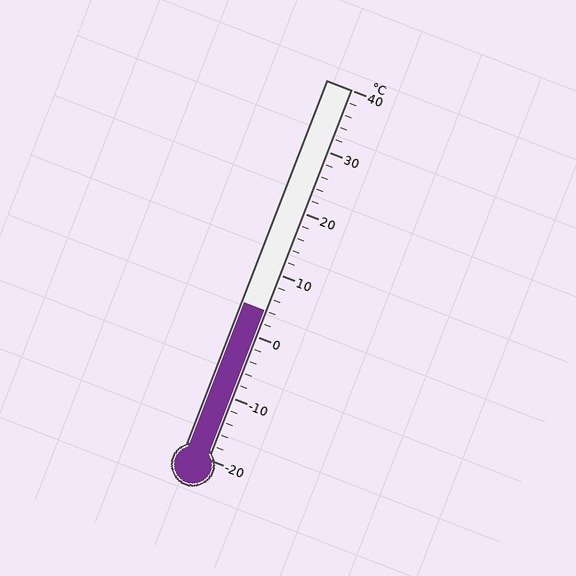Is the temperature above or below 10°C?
The temperature is below 10°C.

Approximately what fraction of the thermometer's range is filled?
The thermometer is filled to approximately 40% of its range.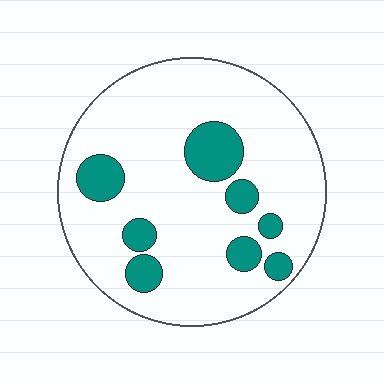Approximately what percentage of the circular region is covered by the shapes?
Approximately 15%.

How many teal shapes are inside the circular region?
8.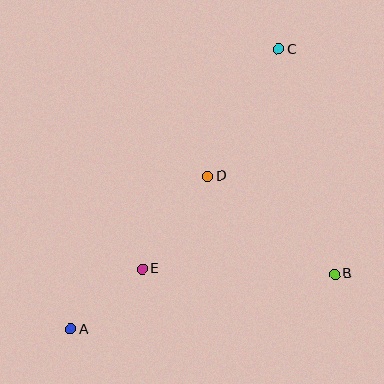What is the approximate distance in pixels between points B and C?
The distance between B and C is approximately 232 pixels.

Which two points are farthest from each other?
Points A and C are farthest from each other.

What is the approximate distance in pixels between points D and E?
The distance between D and E is approximately 114 pixels.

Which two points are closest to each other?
Points A and E are closest to each other.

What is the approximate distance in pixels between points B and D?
The distance between B and D is approximately 160 pixels.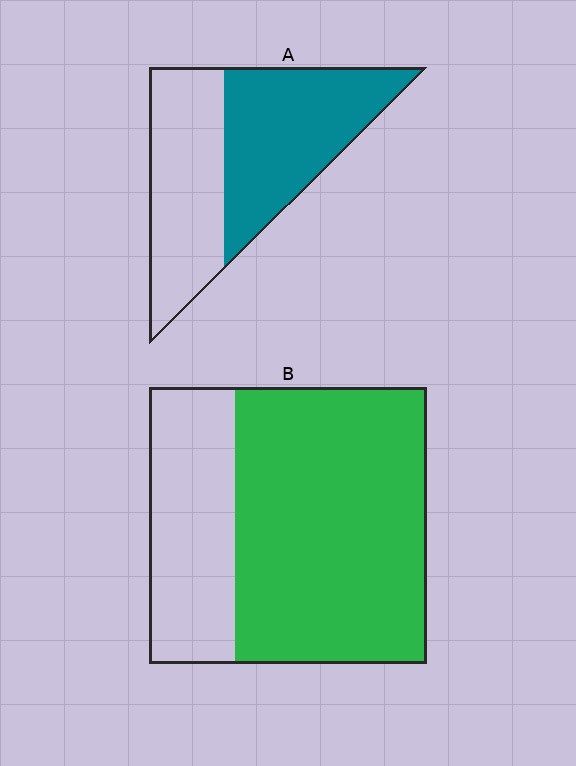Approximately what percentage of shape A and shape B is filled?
A is approximately 55% and B is approximately 70%.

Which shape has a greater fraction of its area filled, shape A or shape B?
Shape B.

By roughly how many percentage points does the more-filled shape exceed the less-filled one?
By roughly 15 percentage points (B over A).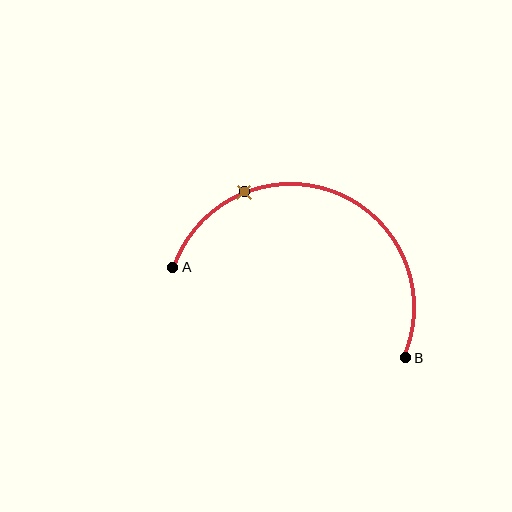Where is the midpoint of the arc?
The arc midpoint is the point on the curve farthest from the straight line joining A and B. It sits above that line.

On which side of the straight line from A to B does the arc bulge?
The arc bulges above the straight line connecting A and B.